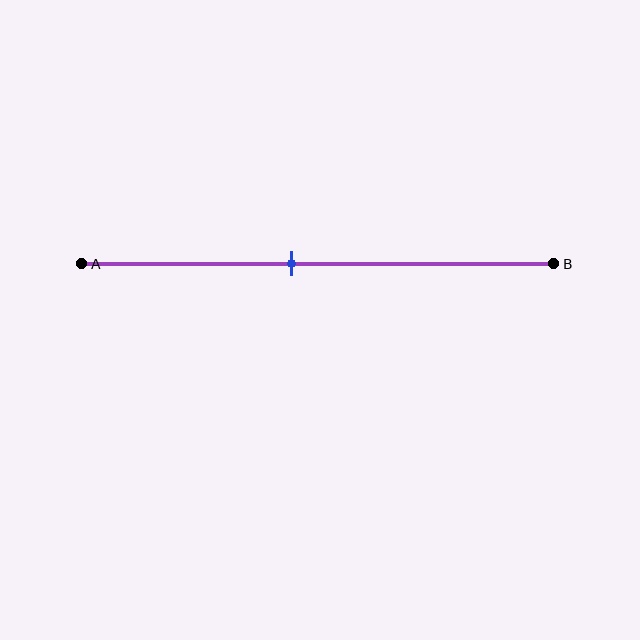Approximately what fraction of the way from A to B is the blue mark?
The blue mark is approximately 45% of the way from A to B.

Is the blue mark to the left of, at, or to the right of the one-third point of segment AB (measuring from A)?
The blue mark is to the right of the one-third point of segment AB.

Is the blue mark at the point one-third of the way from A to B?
No, the mark is at about 45% from A, not at the 33% one-third point.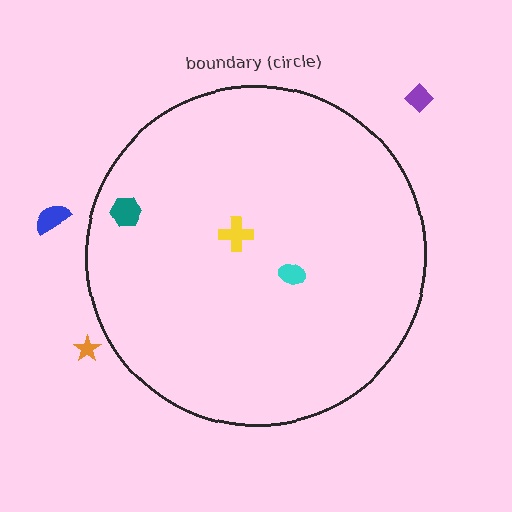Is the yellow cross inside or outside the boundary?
Inside.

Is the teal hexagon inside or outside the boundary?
Inside.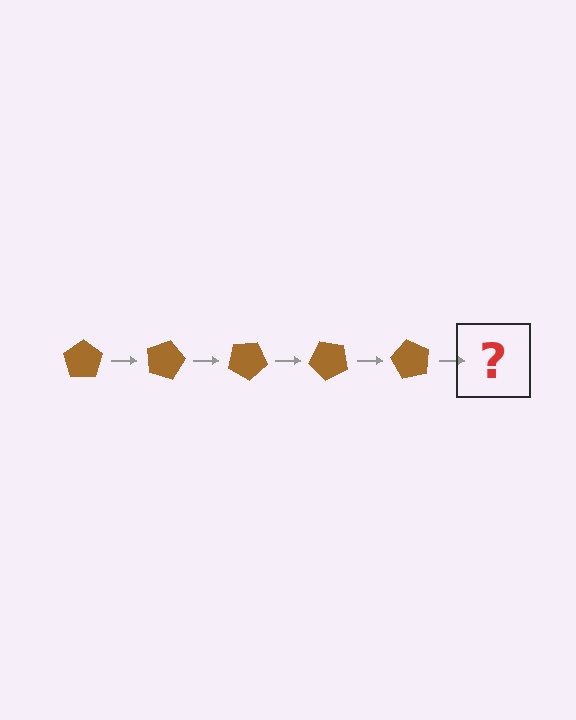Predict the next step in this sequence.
The next step is a brown pentagon rotated 75 degrees.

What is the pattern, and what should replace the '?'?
The pattern is that the pentagon rotates 15 degrees each step. The '?' should be a brown pentagon rotated 75 degrees.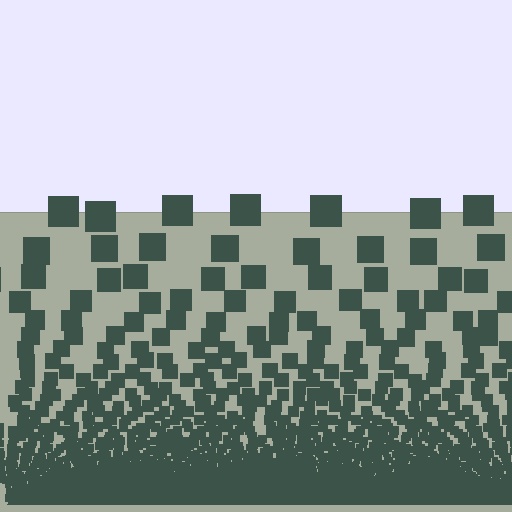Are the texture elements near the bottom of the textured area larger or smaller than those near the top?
Smaller. The gradient is inverted — elements near the bottom are smaller and denser.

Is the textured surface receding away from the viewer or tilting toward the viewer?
The surface appears to tilt toward the viewer. Texture elements get larger and sparser toward the top.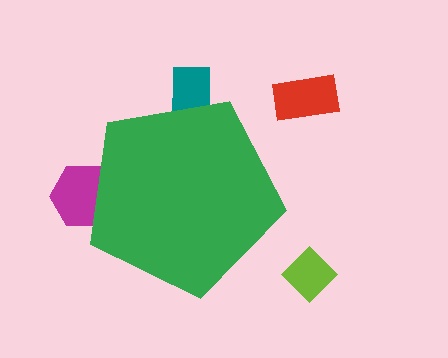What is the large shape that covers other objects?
A green pentagon.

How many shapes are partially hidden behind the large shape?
2 shapes are partially hidden.